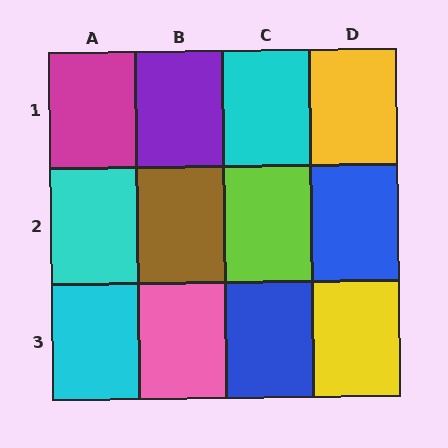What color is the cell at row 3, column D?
Yellow.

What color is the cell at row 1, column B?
Purple.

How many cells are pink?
1 cell is pink.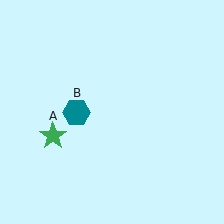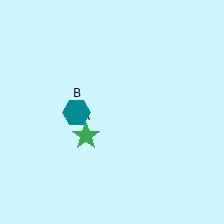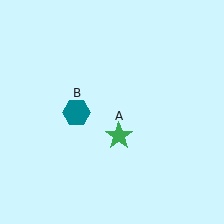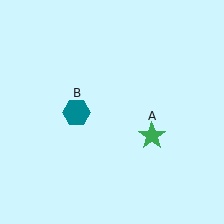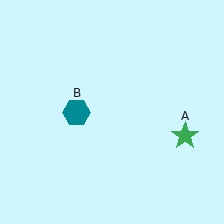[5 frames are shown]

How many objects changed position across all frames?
1 object changed position: green star (object A).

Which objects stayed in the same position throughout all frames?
Teal hexagon (object B) remained stationary.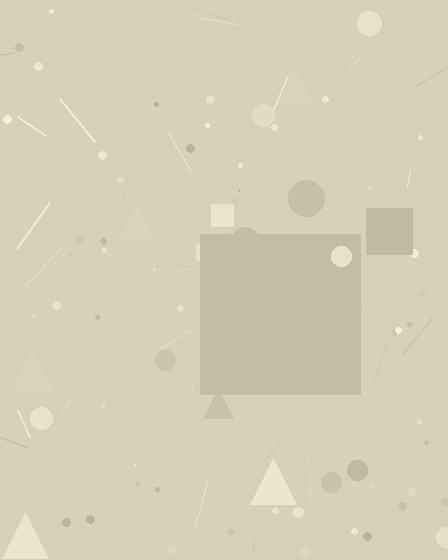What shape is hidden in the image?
A square is hidden in the image.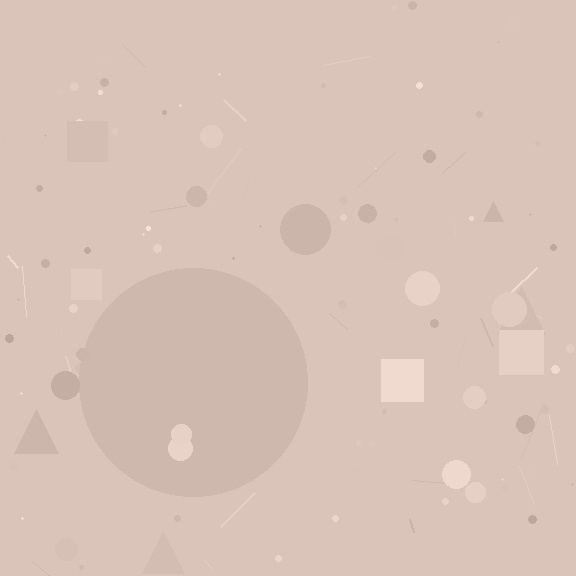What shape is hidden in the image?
A circle is hidden in the image.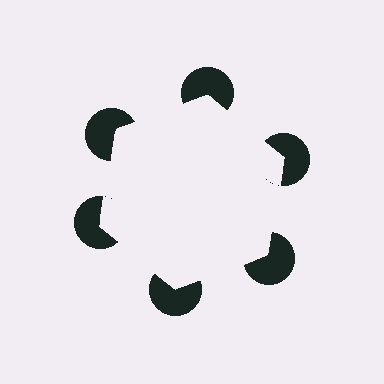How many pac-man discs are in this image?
There are 6 — one at each vertex of the illusory hexagon.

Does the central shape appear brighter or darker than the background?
It typically appears slightly brighter than the background, even though no actual brightness change is drawn.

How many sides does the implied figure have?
6 sides.